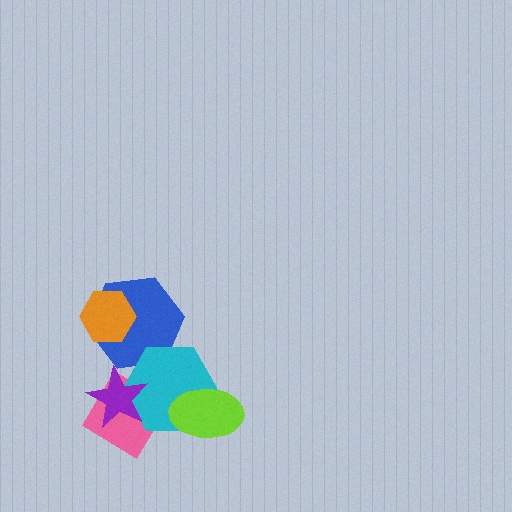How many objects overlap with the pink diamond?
2 objects overlap with the pink diamond.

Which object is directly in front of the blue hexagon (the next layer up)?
The cyan hexagon is directly in front of the blue hexagon.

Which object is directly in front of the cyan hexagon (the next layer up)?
The lime ellipse is directly in front of the cyan hexagon.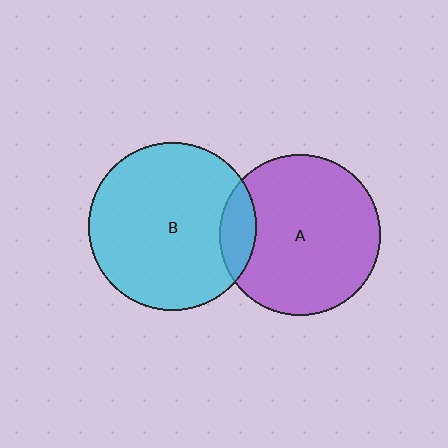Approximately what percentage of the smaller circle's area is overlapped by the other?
Approximately 15%.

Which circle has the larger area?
Circle B (cyan).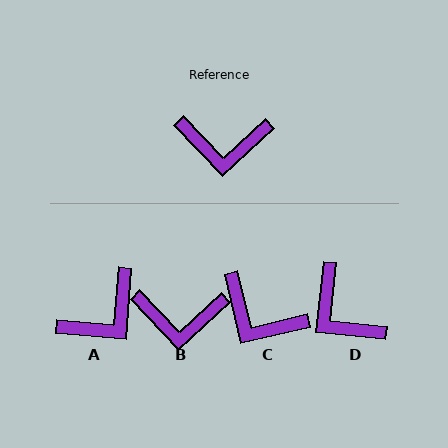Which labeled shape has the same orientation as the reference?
B.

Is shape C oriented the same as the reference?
No, it is off by about 30 degrees.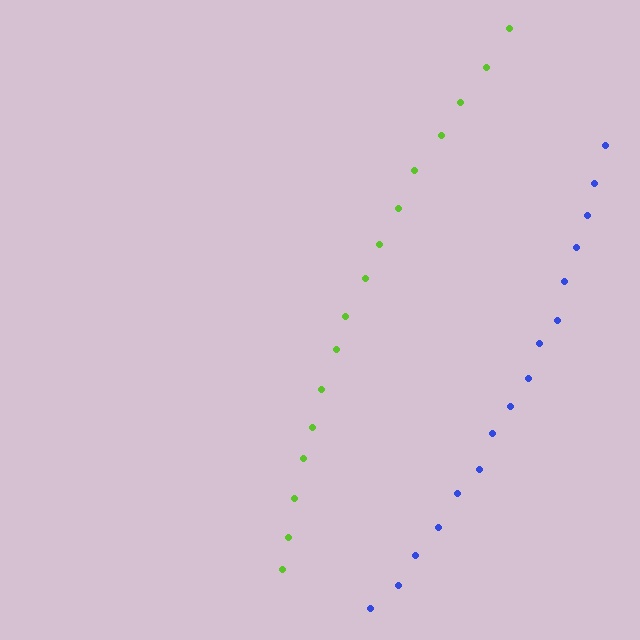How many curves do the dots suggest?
There are 2 distinct paths.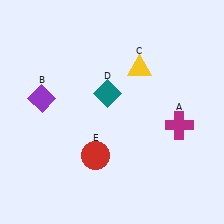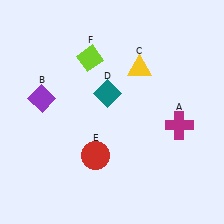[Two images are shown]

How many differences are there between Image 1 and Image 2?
There is 1 difference between the two images.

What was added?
A lime diamond (F) was added in Image 2.